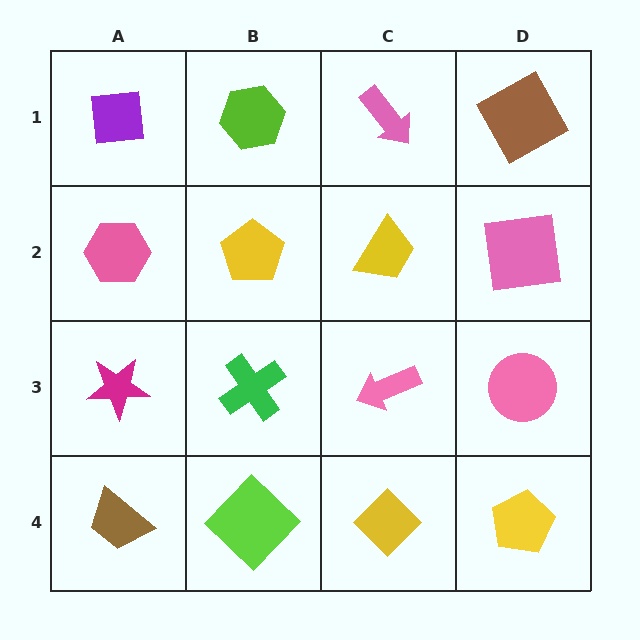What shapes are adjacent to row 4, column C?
A pink arrow (row 3, column C), a lime diamond (row 4, column B), a yellow pentagon (row 4, column D).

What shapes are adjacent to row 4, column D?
A pink circle (row 3, column D), a yellow diamond (row 4, column C).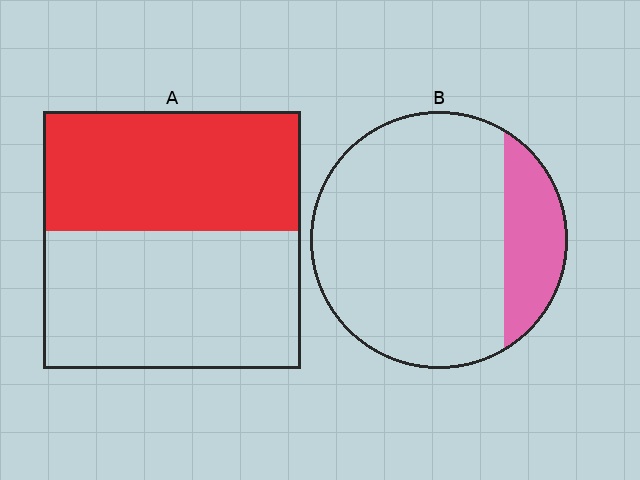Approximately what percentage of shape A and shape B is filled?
A is approximately 45% and B is approximately 20%.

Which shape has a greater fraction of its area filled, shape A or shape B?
Shape A.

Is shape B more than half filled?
No.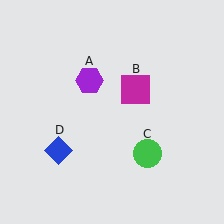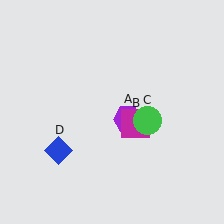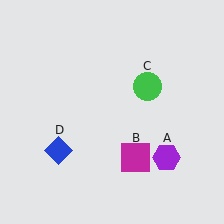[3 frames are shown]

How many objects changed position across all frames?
3 objects changed position: purple hexagon (object A), magenta square (object B), green circle (object C).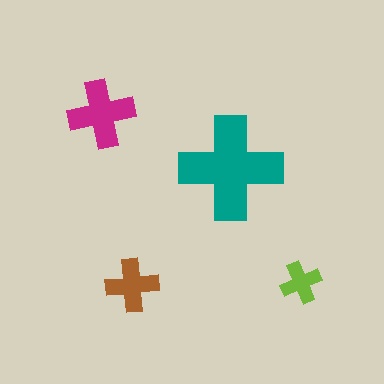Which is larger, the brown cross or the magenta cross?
The magenta one.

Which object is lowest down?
The brown cross is bottommost.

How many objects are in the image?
There are 4 objects in the image.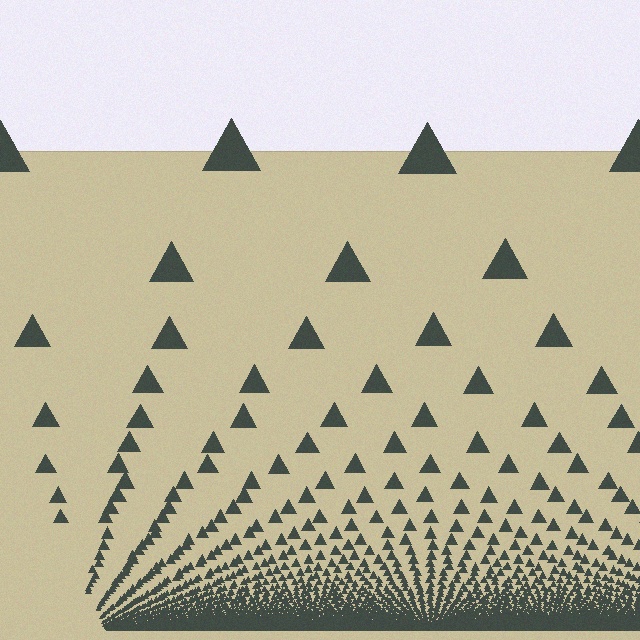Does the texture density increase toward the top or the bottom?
Density increases toward the bottom.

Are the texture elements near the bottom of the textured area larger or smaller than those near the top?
Smaller. The gradient is inverted — elements near the bottom are smaller and denser.